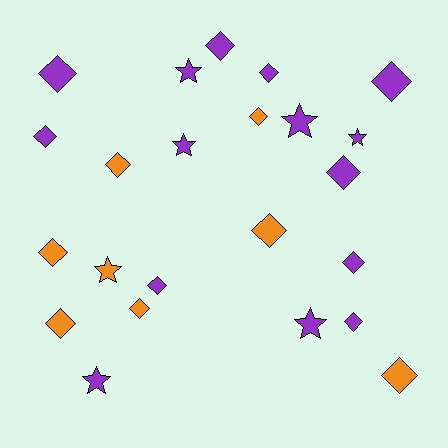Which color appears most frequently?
Purple, with 15 objects.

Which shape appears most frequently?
Diamond, with 16 objects.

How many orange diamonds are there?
There are 7 orange diamonds.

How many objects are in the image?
There are 23 objects.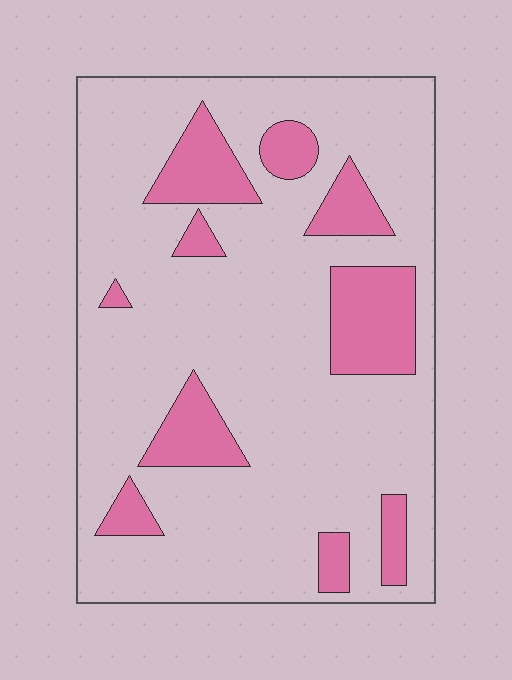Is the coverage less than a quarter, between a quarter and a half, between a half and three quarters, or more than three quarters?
Less than a quarter.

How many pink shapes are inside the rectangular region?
10.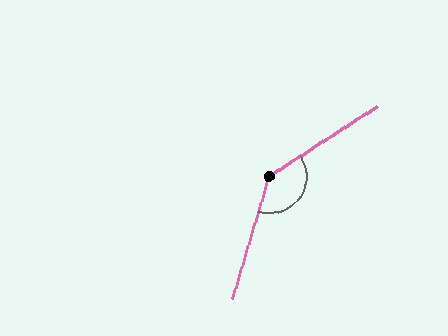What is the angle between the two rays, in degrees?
Approximately 140 degrees.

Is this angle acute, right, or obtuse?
It is obtuse.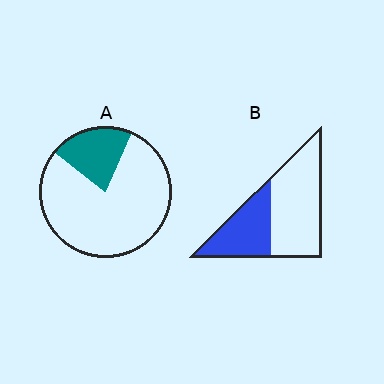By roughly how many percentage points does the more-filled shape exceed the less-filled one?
By roughly 15 percentage points (B over A).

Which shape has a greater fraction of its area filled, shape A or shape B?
Shape B.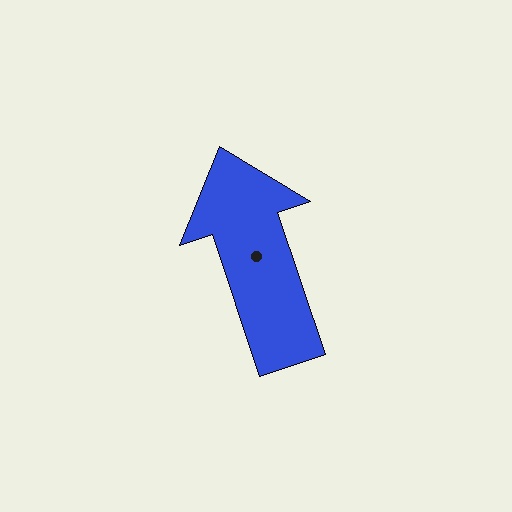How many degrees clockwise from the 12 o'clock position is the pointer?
Approximately 341 degrees.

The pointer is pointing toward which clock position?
Roughly 11 o'clock.